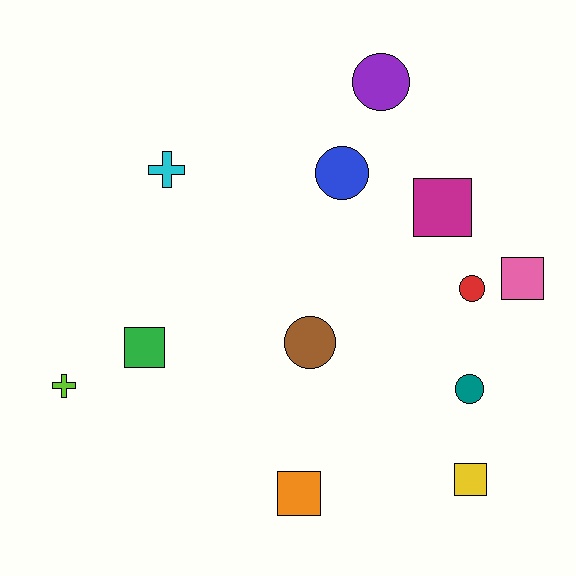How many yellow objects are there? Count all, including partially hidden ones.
There is 1 yellow object.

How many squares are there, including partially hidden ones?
There are 5 squares.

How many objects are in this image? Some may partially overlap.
There are 12 objects.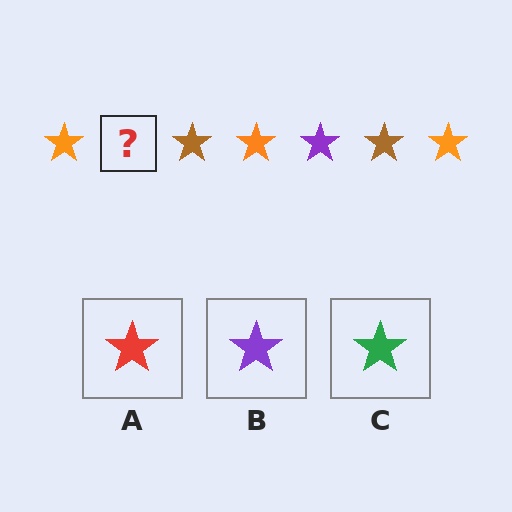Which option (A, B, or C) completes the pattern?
B.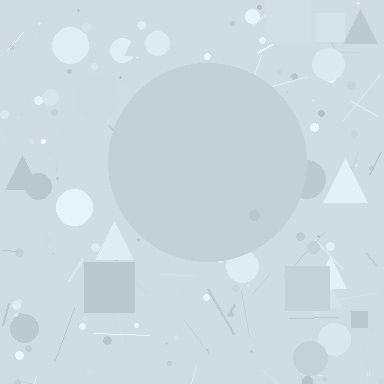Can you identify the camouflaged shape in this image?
The camouflaged shape is a circle.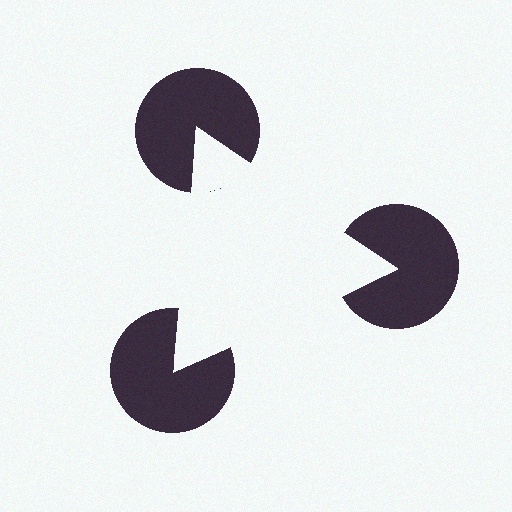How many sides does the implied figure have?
3 sides.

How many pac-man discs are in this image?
There are 3 — one at each vertex of the illusory triangle.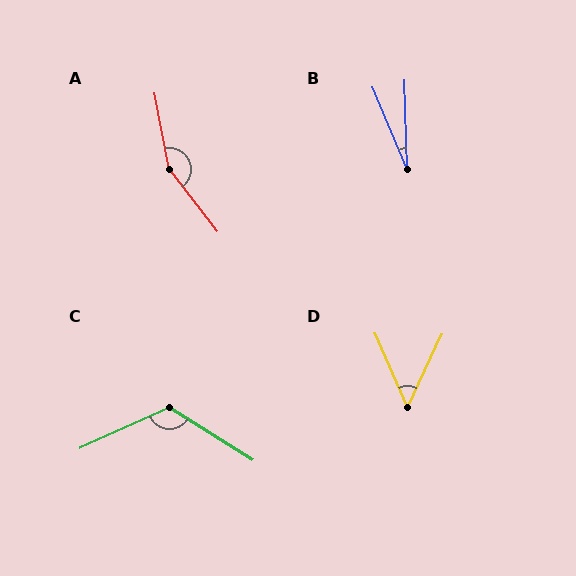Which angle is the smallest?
B, at approximately 21 degrees.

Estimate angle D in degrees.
Approximately 49 degrees.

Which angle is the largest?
A, at approximately 153 degrees.